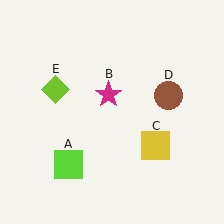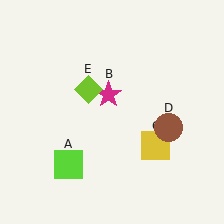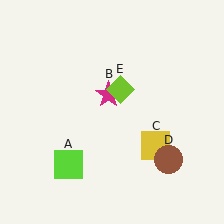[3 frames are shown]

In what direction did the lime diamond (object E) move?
The lime diamond (object E) moved right.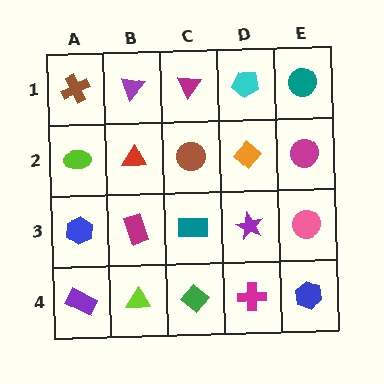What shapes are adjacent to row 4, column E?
A pink circle (row 3, column E), a magenta cross (row 4, column D).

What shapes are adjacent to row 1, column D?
An orange diamond (row 2, column D), a magenta triangle (row 1, column C), a teal circle (row 1, column E).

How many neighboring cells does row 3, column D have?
4.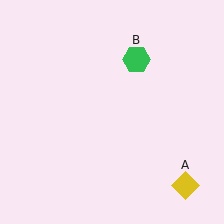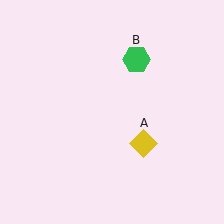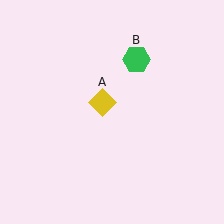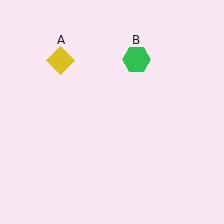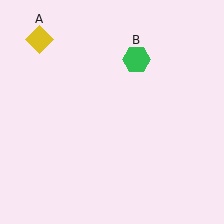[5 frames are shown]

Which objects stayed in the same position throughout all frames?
Green hexagon (object B) remained stationary.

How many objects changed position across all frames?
1 object changed position: yellow diamond (object A).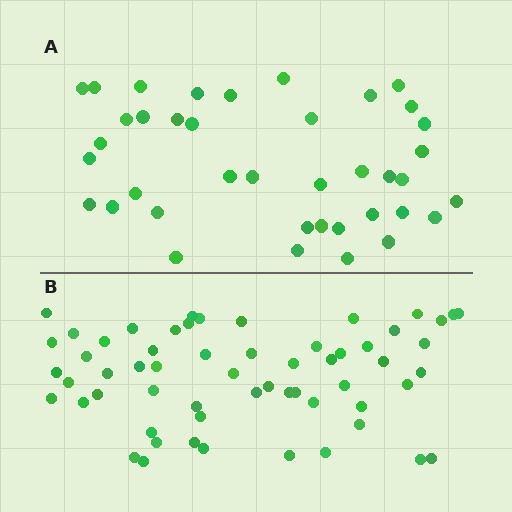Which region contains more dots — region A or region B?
Region B (the bottom region) has more dots.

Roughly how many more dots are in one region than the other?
Region B has approximately 20 more dots than region A.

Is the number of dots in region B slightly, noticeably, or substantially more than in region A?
Region B has substantially more. The ratio is roughly 1.5 to 1.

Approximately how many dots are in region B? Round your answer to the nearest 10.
About 60 dots. (The exact count is 59, which rounds to 60.)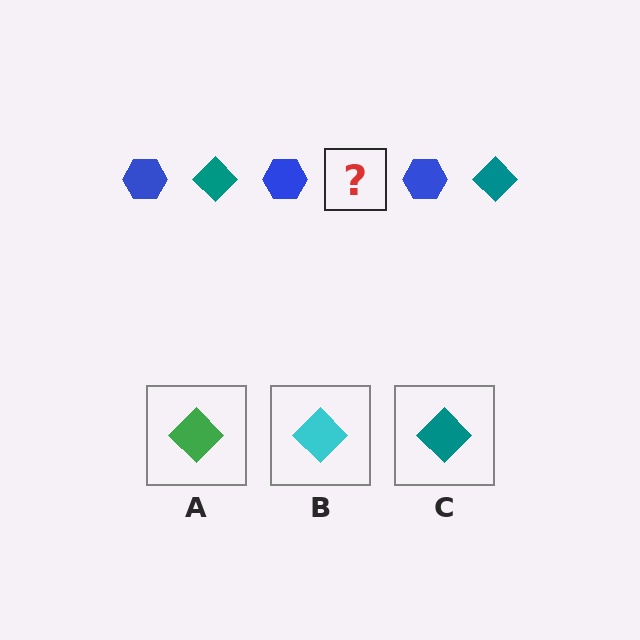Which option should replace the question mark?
Option C.